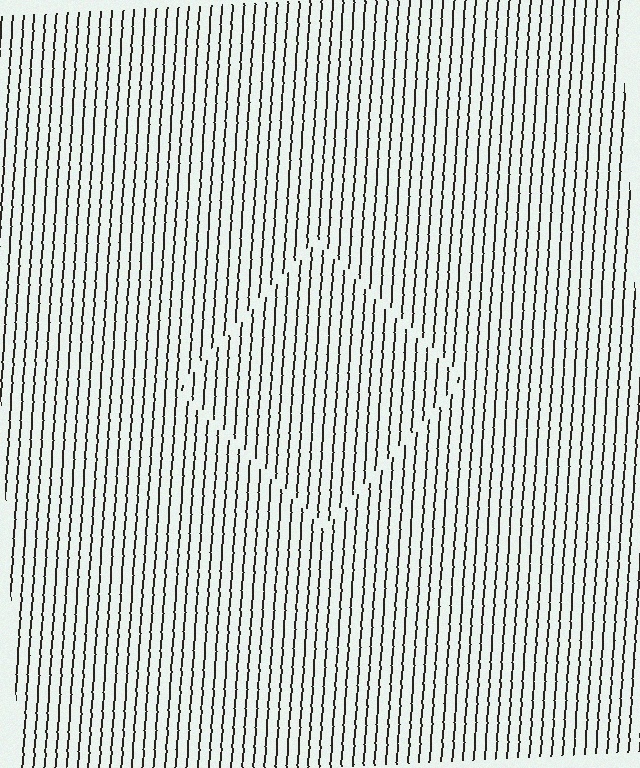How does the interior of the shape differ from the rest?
The interior of the shape contains the same grating, shifted by half a period — the contour is defined by the phase discontinuity where line-ends from the inner and outer gratings abut.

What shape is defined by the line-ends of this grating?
An illusory square. The interior of the shape contains the same grating, shifted by half a period — the contour is defined by the phase discontinuity where line-ends from the inner and outer gratings abut.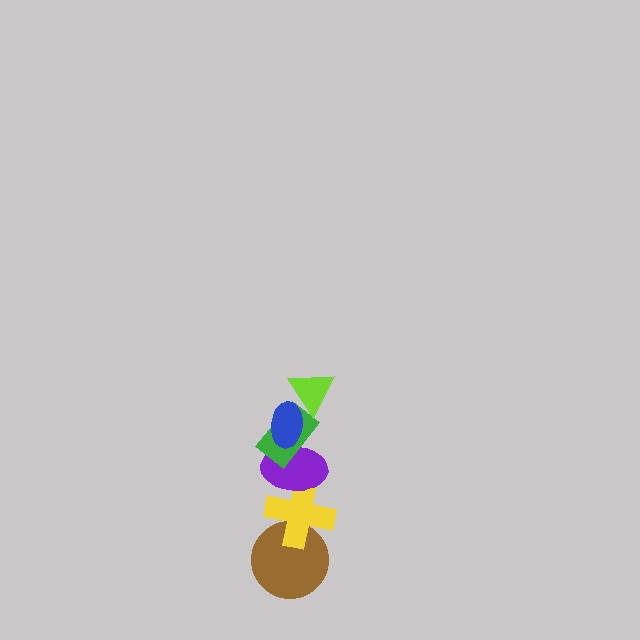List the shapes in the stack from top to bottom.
From top to bottom: the lime triangle, the blue ellipse, the green rectangle, the purple ellipse, the yellow cross, the brown circle.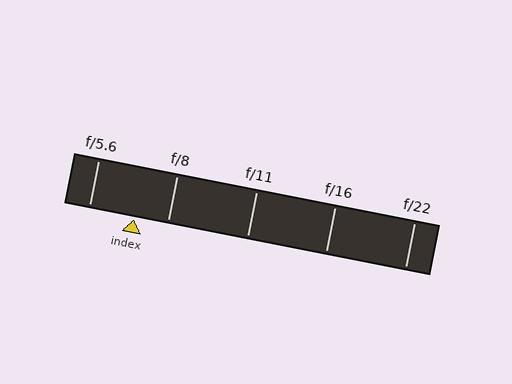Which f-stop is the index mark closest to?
The index mark is closest to f/8.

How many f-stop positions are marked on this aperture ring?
There are 5 f-stop positions marked.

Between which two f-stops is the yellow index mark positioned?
The index mark is between f/5.6 and f/8.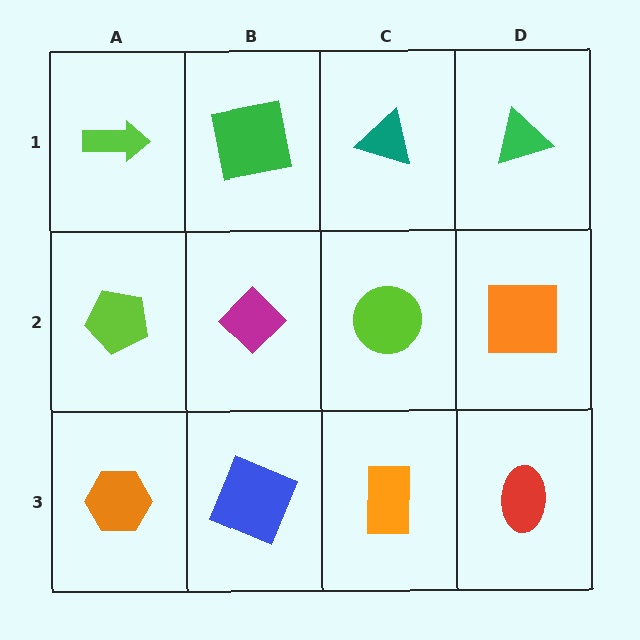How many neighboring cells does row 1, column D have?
2.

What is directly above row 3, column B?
A magenta diamond.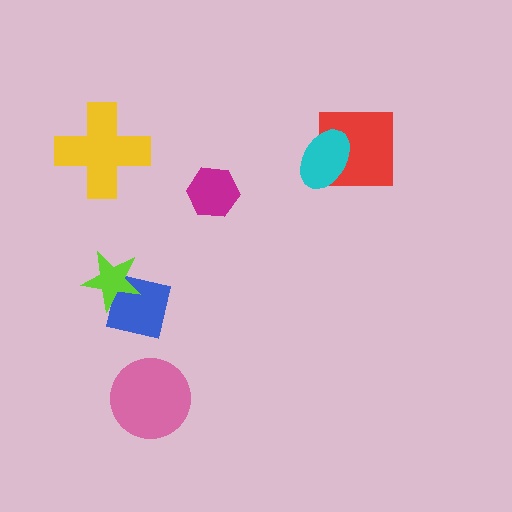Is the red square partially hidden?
Yes, it is partially covered by another shape.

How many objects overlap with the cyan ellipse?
1 object overlaps with the cyan ellipse.